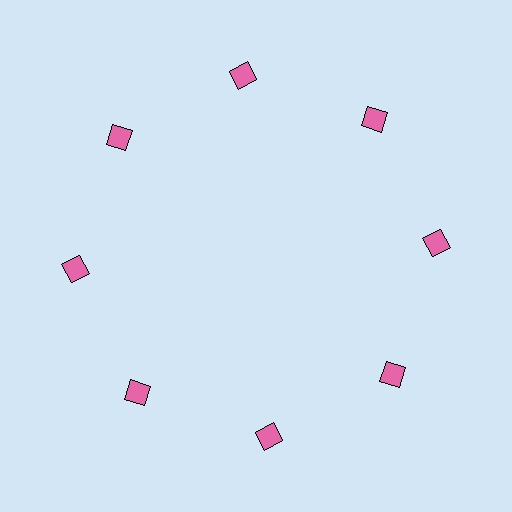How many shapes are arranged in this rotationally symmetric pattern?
There are 8 shapes, arranged in 8 groups of 1.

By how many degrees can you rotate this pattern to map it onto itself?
The pattern maps onto itself every 45 degrees of rotation.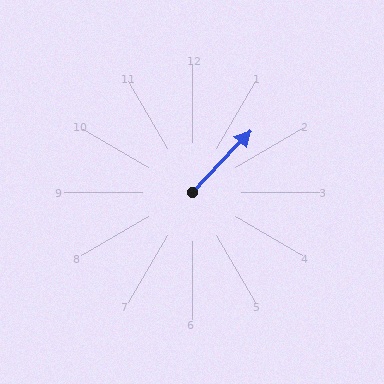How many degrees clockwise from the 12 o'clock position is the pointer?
Approximately 44 degrees.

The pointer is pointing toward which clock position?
Roughly 1 o'clock.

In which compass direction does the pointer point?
Northeast.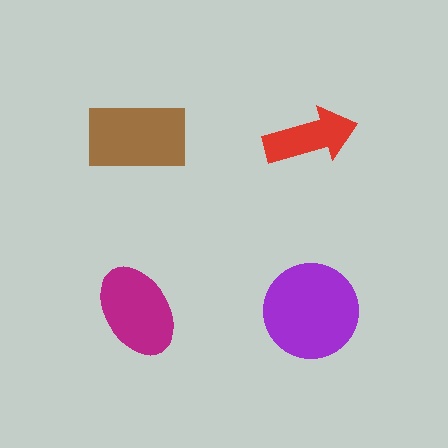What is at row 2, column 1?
A magenta ellipse.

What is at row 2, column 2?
A purple circle.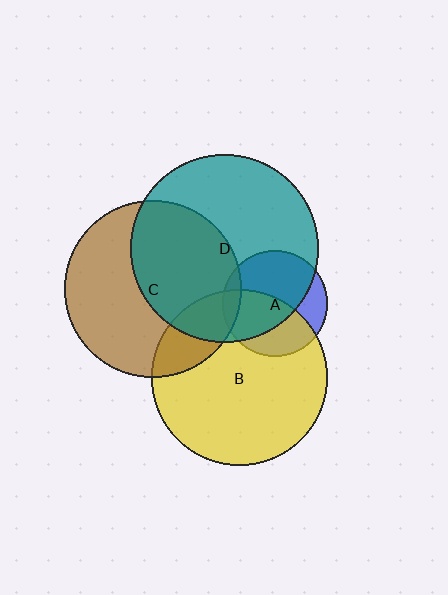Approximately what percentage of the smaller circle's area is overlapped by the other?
Approximately 50%.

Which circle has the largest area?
Circle D (teal).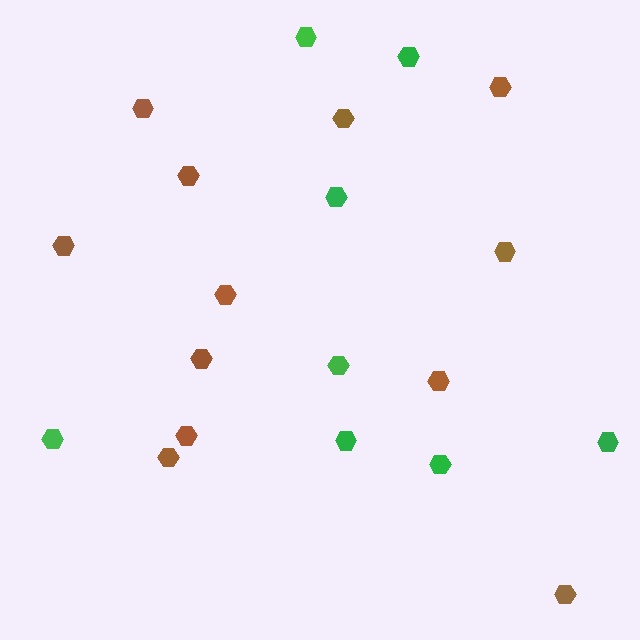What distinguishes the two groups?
There are 2 groups: one group of green hexagons (8) and one group of brown hexagons (12).